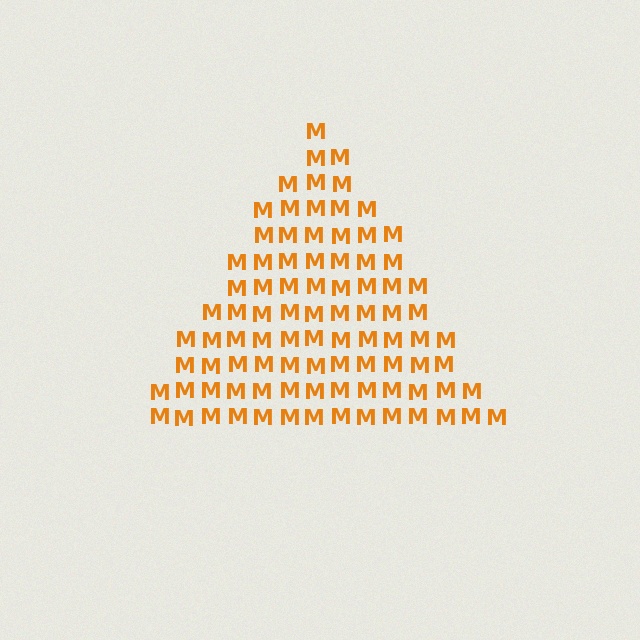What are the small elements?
The small elements are letter M's.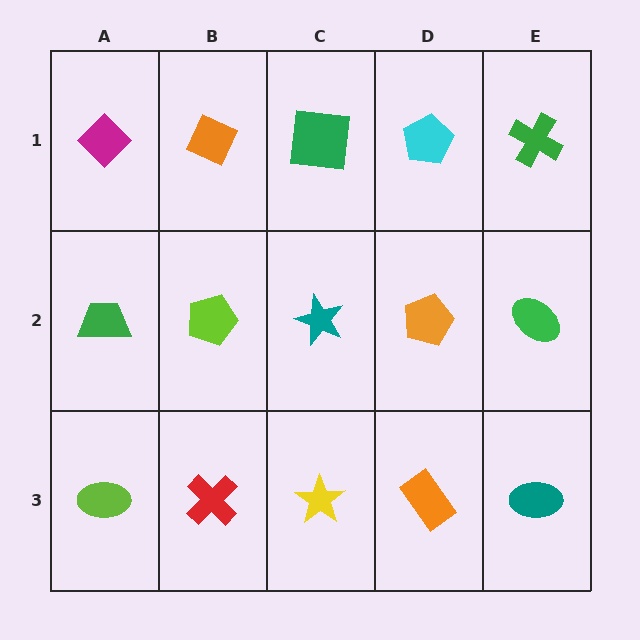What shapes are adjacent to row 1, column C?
A teal star (row 2, column C), an orange diamond (row 1, column B), a cyan pentagon (row 1, column D).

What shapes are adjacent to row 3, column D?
An orange pentagon (row 2, column D), a yellow star (row 3, column C), a teal ellipse (row 3, column E).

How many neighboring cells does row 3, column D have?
3.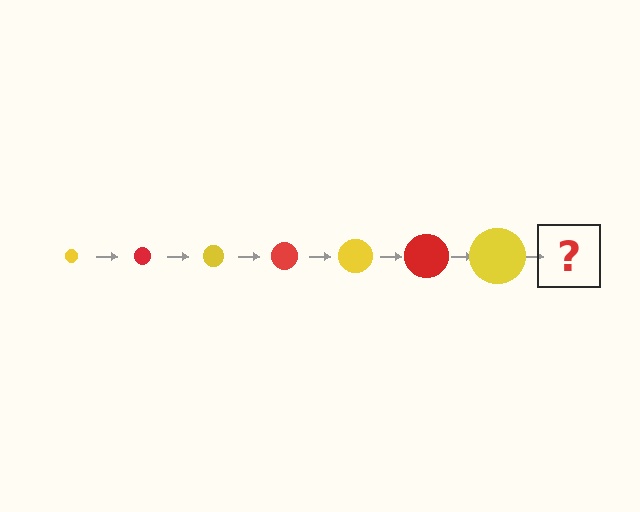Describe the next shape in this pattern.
It should be a red circle, larger than the previous one.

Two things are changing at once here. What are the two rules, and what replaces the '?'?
The two rules are that the circle grows larger each step and the color cycles through yellow and red. The '?' should be a red circle, larger than the previous one.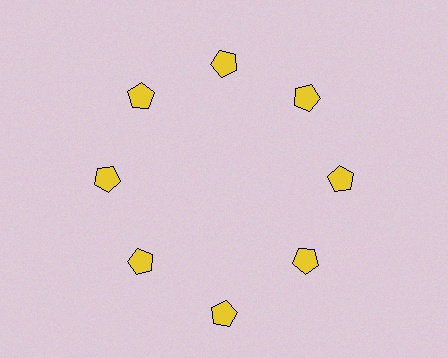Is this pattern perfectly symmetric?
No. The 8 yellow pentagons are arranged in a ring, but one element near the 6 o'clock position is pushed outward from the center, breaking the 8-fold rotational symmetry.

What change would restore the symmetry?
The symmetry would be restored by moving it inward, back onto the ring so that all 8 pentagons sit at equal angles and equal distance from the center.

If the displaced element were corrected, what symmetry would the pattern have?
It would have 8-fold rotational symmetry — the pattern would map onto itself every 45 degrees.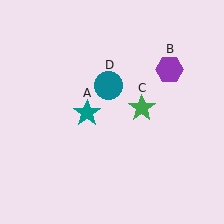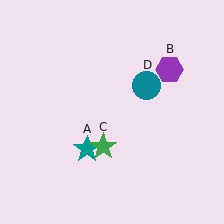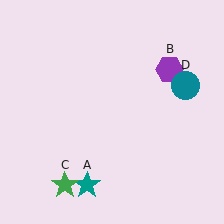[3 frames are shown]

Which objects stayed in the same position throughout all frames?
Purple hexagon (object B) remained stationary.